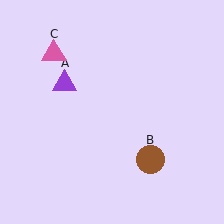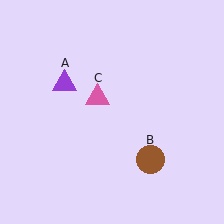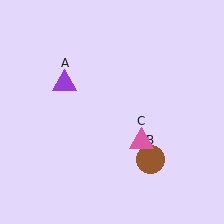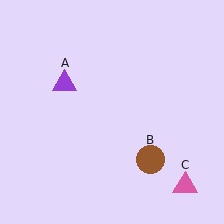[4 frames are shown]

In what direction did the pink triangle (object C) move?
The pink triangle (object C) moved down and to the right.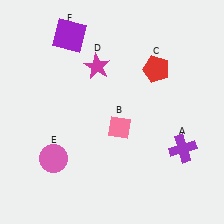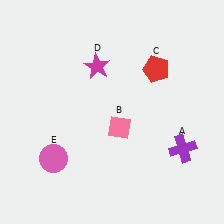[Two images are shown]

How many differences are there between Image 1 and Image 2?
There is 1 difference between the two images.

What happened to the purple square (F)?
The purple square (F) was removed in Image 2. It was in the top-left area of Image 1.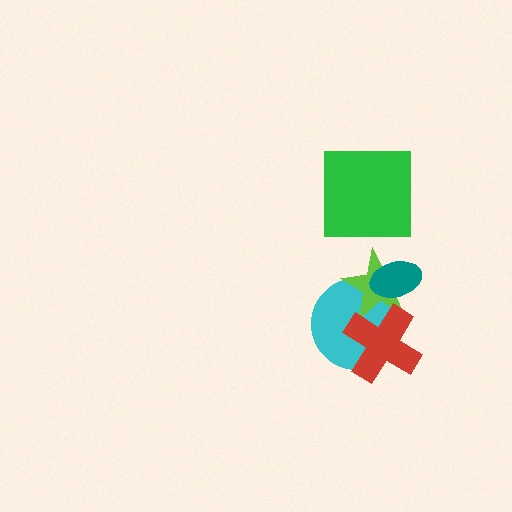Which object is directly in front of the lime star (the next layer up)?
The red cross is directly in front of the lime star.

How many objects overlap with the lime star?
3 objects overlap with the lime star.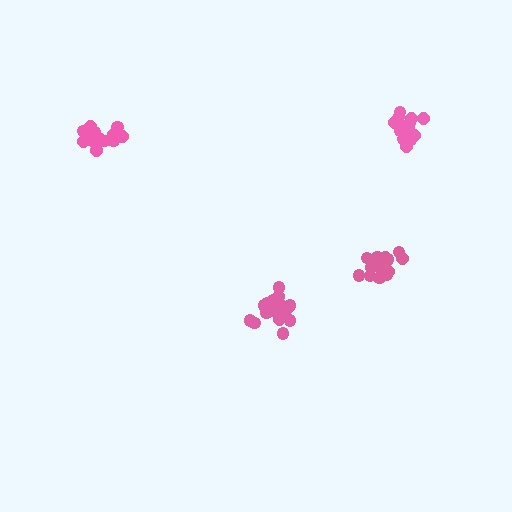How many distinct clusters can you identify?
There are 4 distinct clusters.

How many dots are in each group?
Group 1: 17 dots, Group 2: 17 dots, Group 3: 14 dots, Group 4: 14 dots (62 total).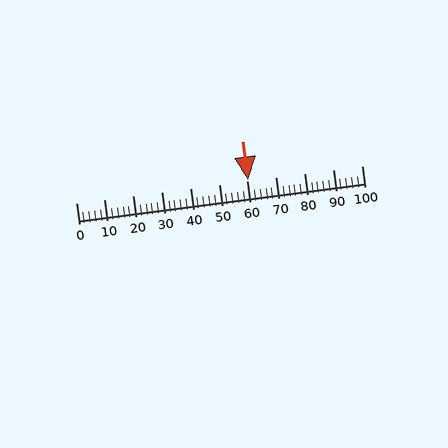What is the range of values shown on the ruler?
The ruler shows values from 0 to 100.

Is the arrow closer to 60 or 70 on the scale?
The arrow is closer to 60.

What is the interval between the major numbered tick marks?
The major tick marks are spaced 10 units apart.